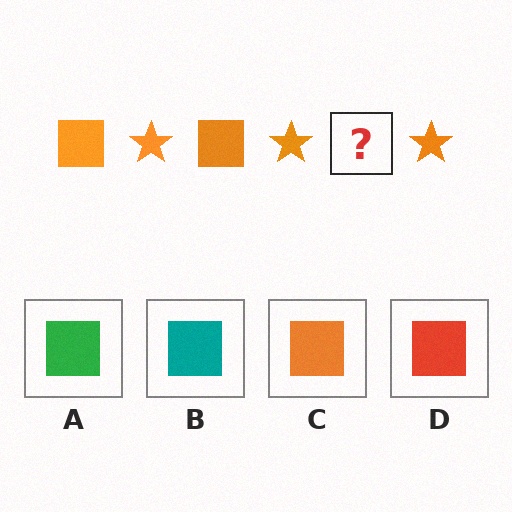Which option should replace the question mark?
Option C.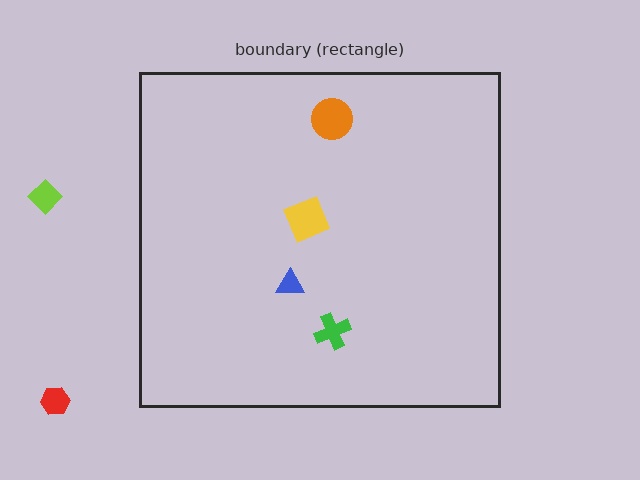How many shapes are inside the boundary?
4 inside, 2 outside.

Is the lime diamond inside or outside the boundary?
Outside.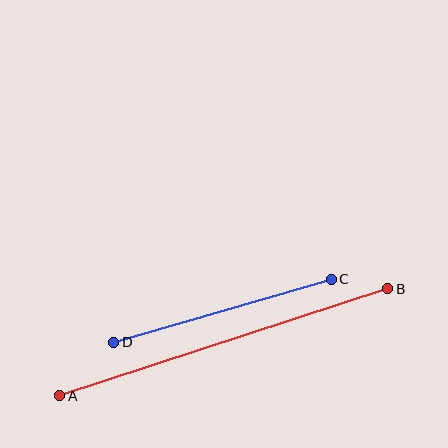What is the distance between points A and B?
The distance is approximately 345 pixels.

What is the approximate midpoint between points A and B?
The midpoint is at approximately (224, 342) pixels.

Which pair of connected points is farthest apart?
Points A and B are farthest apart.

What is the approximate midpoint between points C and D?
The midpoint is at approximately (223, 311) pixels.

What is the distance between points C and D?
The distance is approximately 226 pixels.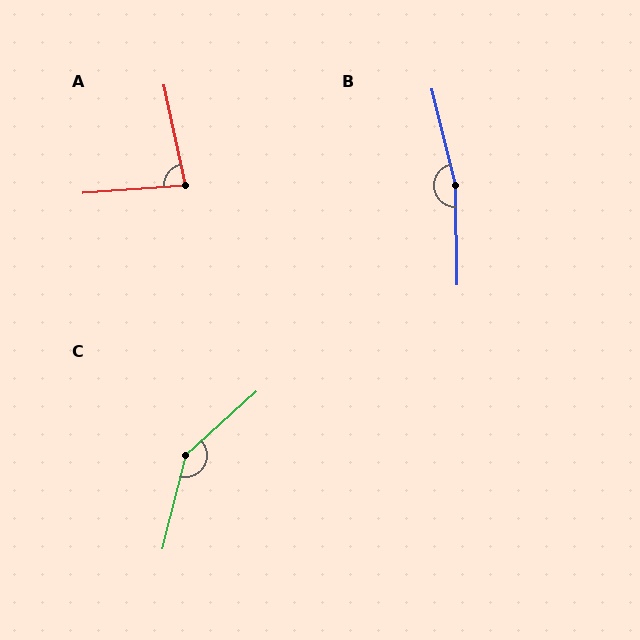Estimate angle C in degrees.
Approximately 146 degrees.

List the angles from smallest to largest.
A (82°), C (146°), B (167°).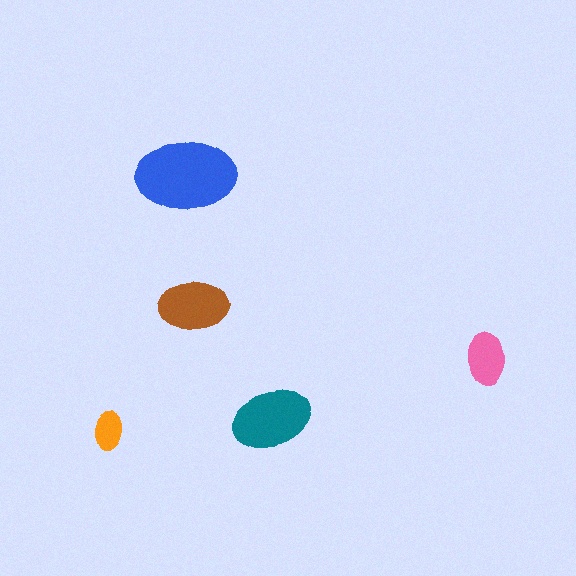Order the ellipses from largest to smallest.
the blue one, the teal one, the brown one, the pink one, the orange one.